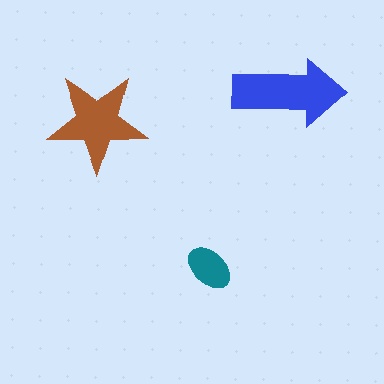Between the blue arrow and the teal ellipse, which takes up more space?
The blue arrow.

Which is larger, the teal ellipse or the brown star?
The brown star.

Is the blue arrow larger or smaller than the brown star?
Larger.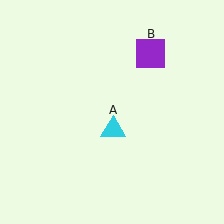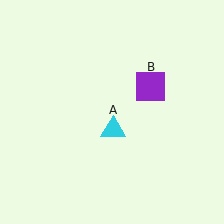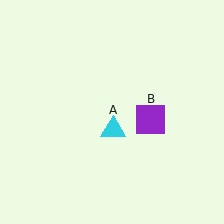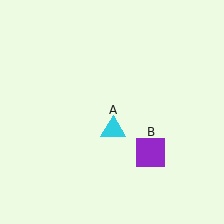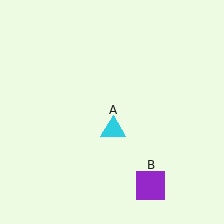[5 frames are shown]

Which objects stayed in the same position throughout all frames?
Cyan triangle (object A) remained stationary.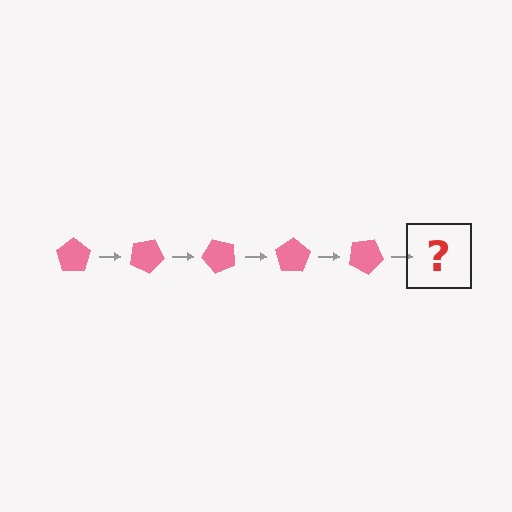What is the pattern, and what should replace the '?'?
The pattern is that the pentagon rotates 25 degrees each step. The '?' should be a pink pentagon rotated 125 degrees.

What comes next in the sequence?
The next element should be a pink pentagon rotated 125 degrees.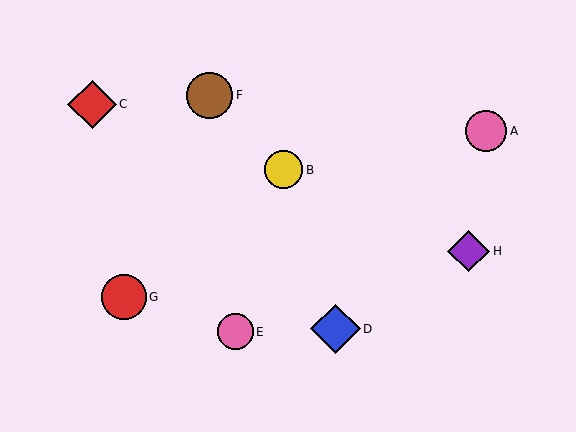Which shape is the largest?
The blue diamond (labeled D) is the largest.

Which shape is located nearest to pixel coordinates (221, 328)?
The pink circle (labeled E) at (235, 332) is nearest to that location.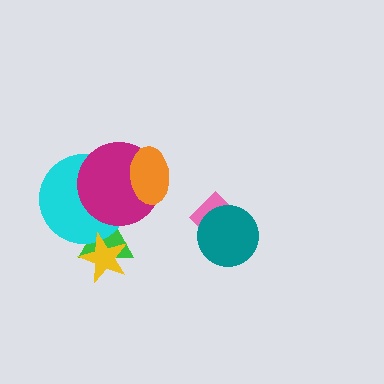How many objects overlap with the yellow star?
2 objects overlap with the yellow star.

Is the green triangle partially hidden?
Yes, it is partially covered by another shape.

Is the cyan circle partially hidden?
Yes, it is partially covered by another shape.